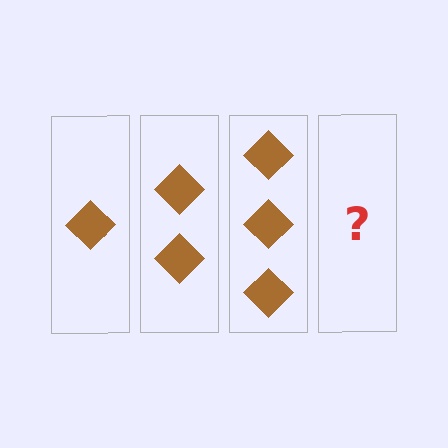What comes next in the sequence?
The next element should be 4 diamonds.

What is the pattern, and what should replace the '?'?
The pattern is that each step adds one more diamond. The '?' should be 4 diamonds.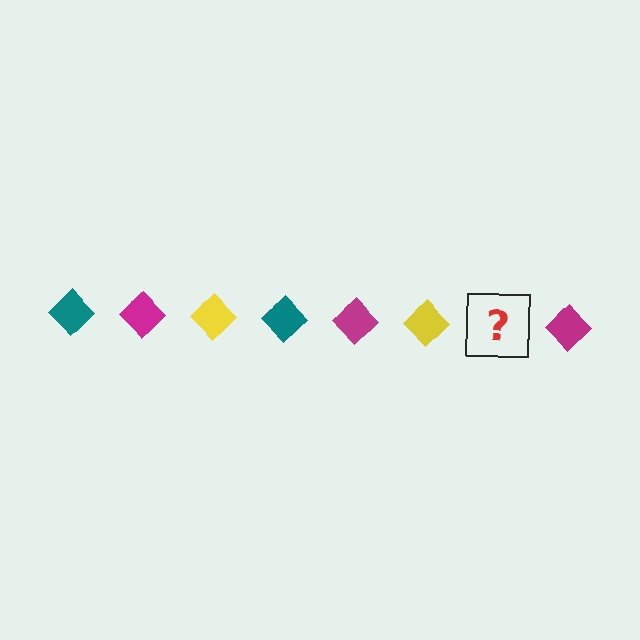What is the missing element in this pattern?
The missing element is a teal diamond.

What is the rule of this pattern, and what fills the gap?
The rule is that the pattern cycles through teal, magenta, yellow diamonds. The gap should be filled with a teal diamond.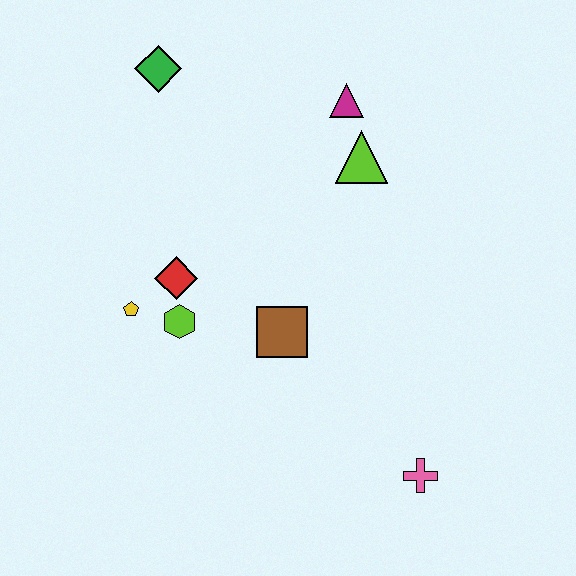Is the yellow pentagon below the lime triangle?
Yes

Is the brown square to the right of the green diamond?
Yes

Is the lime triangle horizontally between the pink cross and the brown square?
Yes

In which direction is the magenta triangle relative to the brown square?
The magenta triangle is above the brown square.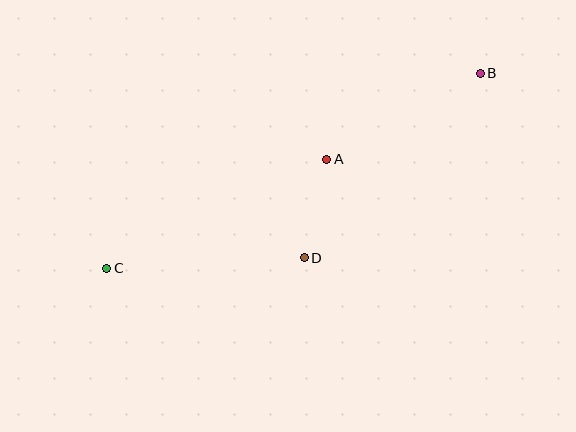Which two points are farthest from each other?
Points B and C are farthest from each other.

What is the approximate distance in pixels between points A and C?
The distance between A and C is approximately 246 pixels.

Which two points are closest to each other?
Points A and D are closest to each other.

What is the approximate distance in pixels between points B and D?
The distance between B and D is approximately 255 pixels.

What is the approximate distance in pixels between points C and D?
The distance between C and D is approximately 198 pixels.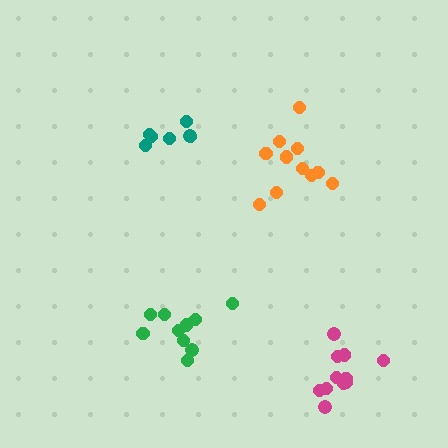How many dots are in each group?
Group 1: 11 dots, Group 2: 7 dots, Group 3: 11 dots, Group 4: 10 dots (39 total).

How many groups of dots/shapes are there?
There are 4 groups.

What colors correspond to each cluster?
The clusters are colored: orange, teal, magenta, green.